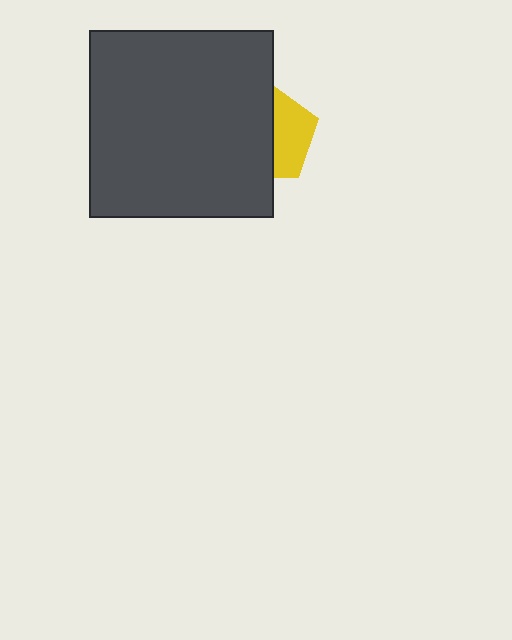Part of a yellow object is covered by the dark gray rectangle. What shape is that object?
It is a pentagon.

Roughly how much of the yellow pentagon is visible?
A small part of it is visible (roughly 42%).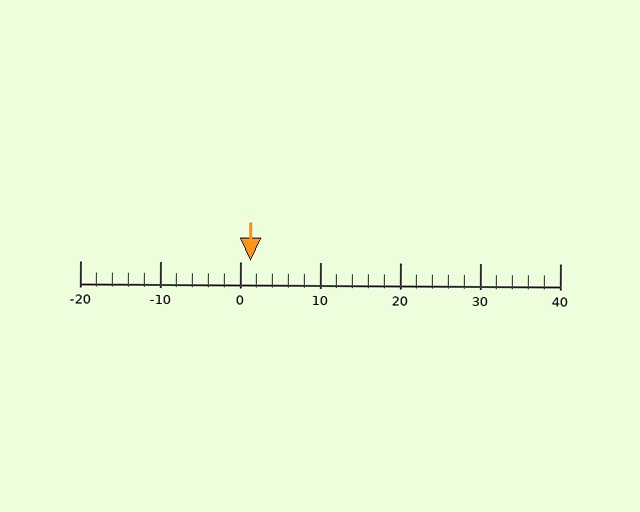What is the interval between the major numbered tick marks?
The major tick marks are spaced 10 units apart.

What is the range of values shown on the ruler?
The ruler shows values from -20 to 40.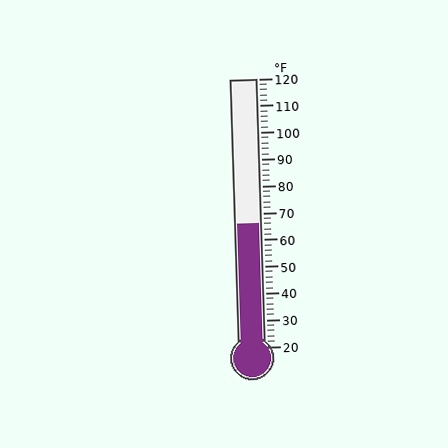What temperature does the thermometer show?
The thermometer shows approximately 66°F.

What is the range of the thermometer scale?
The thermometer scale ranges from 20°F to 120°F.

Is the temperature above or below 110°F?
The temperature is below 110°F.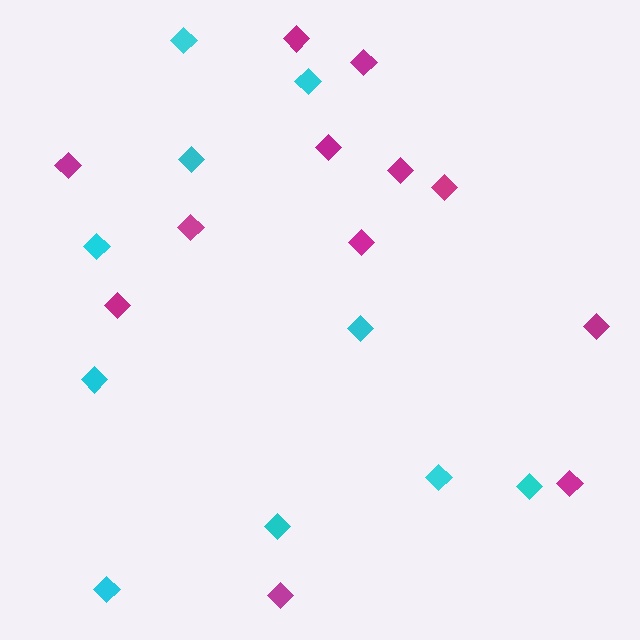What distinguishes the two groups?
There are 2 groups: one group of cyan diamonds (10) and one group of magenta diamonds (12).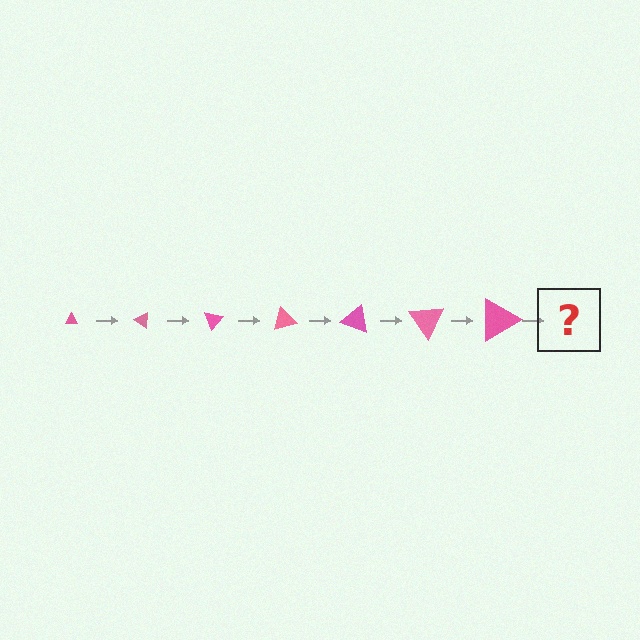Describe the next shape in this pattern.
It should be a triangle, larger than the previous one and rotated 245 degrees from the start.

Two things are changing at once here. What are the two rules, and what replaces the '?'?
The two rules are that the triangle grows larger each step and it rotates 35 degrees each step. The '?' should be a triangle, larger than the previous one and rotated 245 degrees from the start.